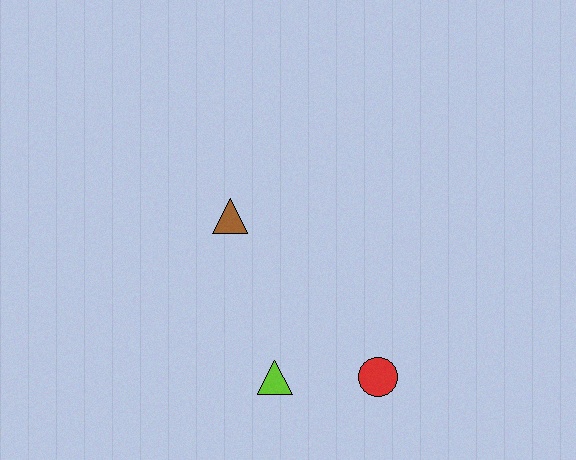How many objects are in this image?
There are 3 objects.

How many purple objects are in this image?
There are no purple objects.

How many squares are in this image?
There are no squares.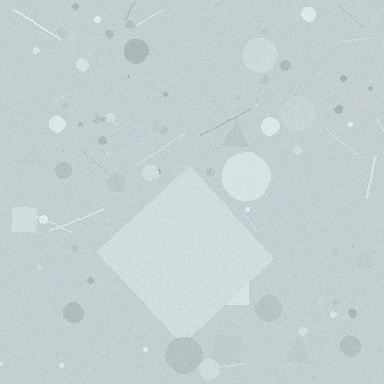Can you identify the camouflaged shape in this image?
The camouflaged shape is a diamond.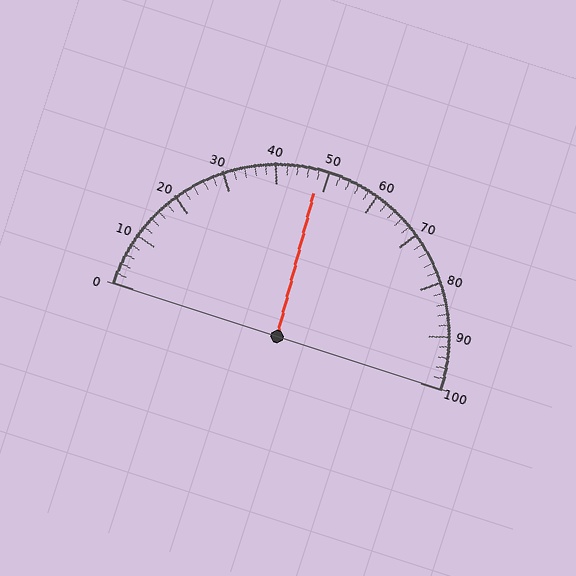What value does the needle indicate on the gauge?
The needle indicates approximately 48.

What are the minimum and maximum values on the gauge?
The gauge ranges from 0 to 100.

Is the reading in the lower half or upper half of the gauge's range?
The reading is in the lower half of the range (0 to 100).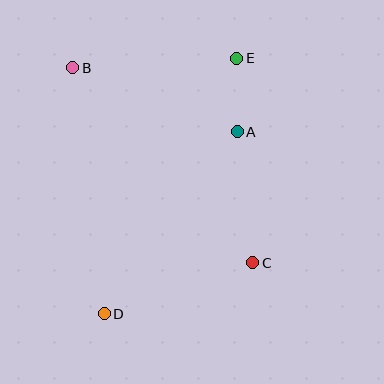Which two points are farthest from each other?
Points D and E are farthest from each other.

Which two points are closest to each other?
Points A and E are closest to each other.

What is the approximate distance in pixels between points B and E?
The distance between B and E is approximately 165 pixels.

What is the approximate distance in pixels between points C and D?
The distance between C and D is approximately 157 pixels.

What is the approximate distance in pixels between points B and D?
The distance between B and D is approximately 248 pixels.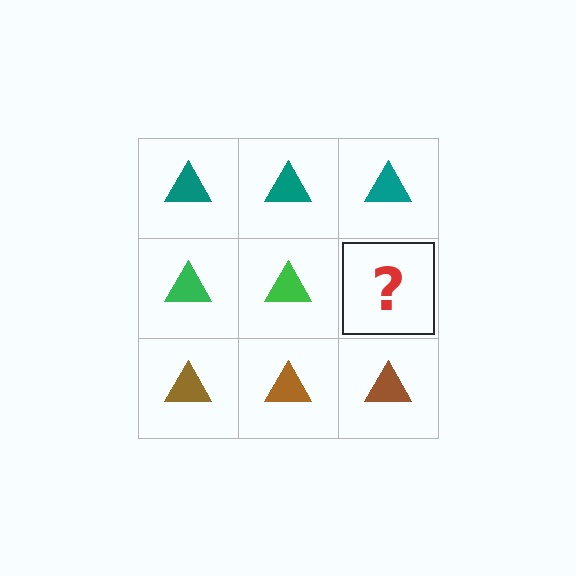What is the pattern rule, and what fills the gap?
The rule is that each row has a consistent color. The gap should be filled with a green triangle.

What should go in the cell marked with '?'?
The missing cell should contain a green triangle.